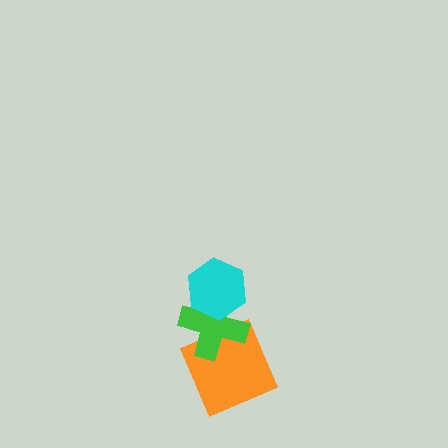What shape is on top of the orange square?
The green cross is on top of the orange square.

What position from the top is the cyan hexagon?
The cyan hexagon is 1st from the top.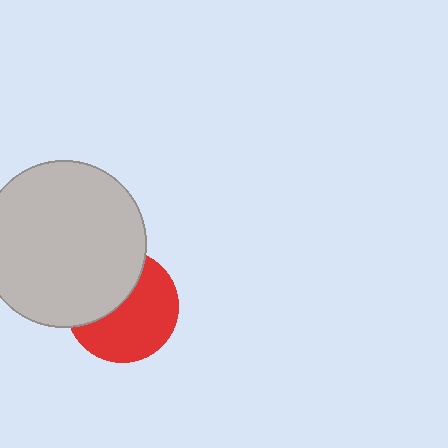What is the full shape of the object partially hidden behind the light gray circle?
The partially hidden object is a red circle.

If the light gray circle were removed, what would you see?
You would see the complete red circle.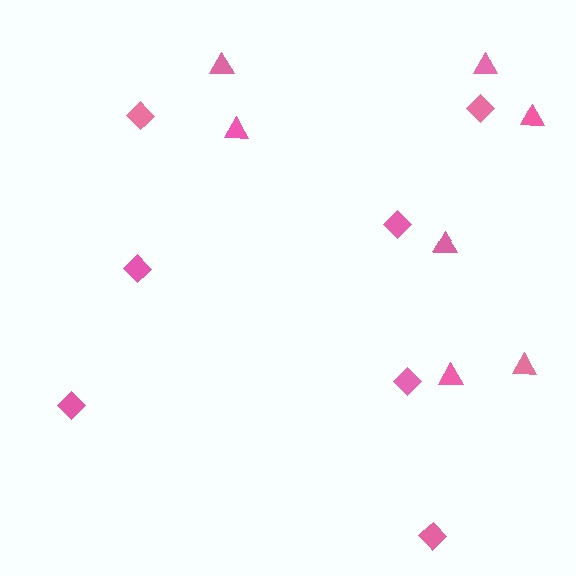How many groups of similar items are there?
There are 2 groups: one group of triangles (7) and one group of diamonds (7).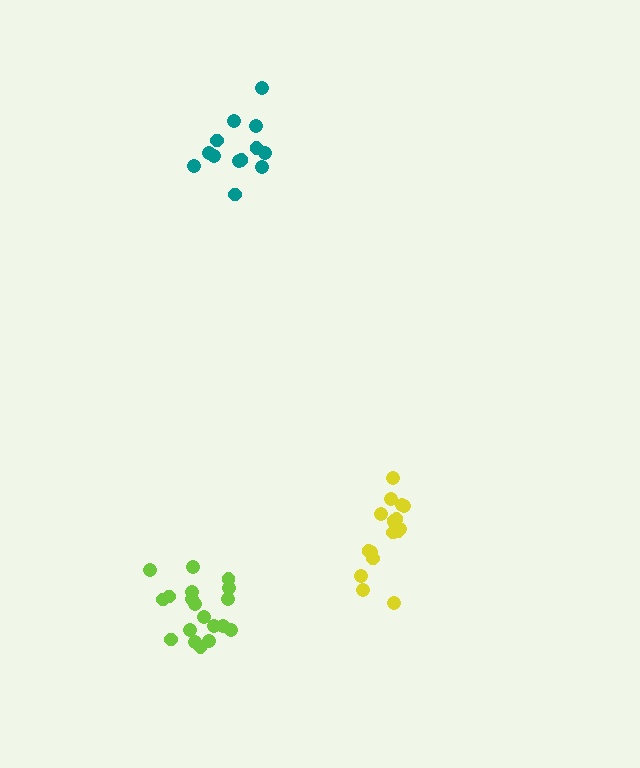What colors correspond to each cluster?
The clusters are colored: teal, yellow, lime.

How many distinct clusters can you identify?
There are 3 distinct clusters.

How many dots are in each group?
Group 1: 13 dots, Group 2: 17 dots, Group 3: 19 dots (49 total).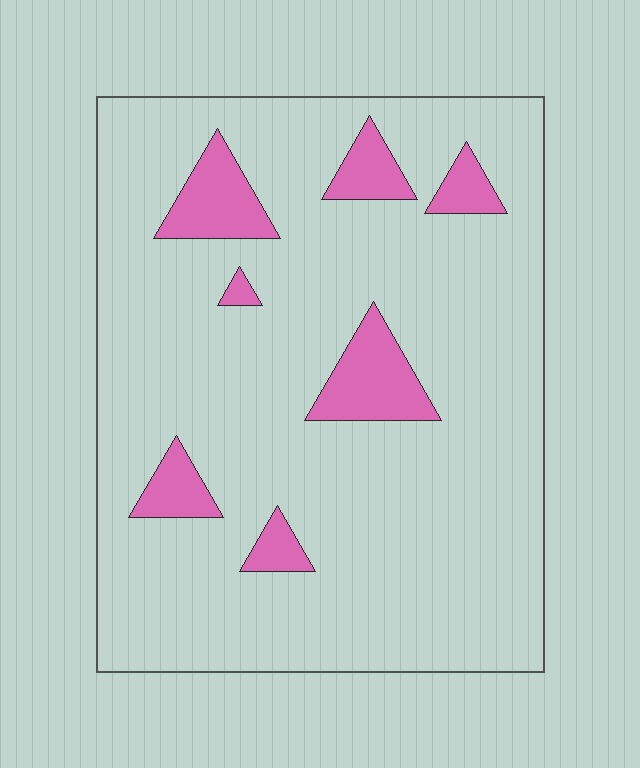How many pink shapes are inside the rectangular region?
7.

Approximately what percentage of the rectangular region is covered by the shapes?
Approximately 10%.